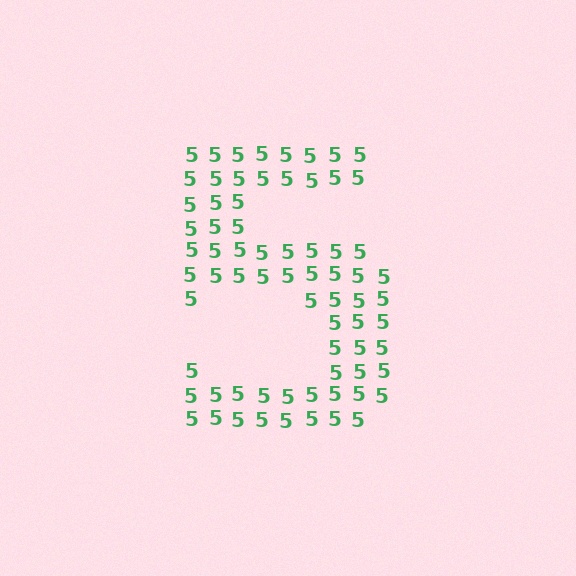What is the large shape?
The large shape is the digit 5.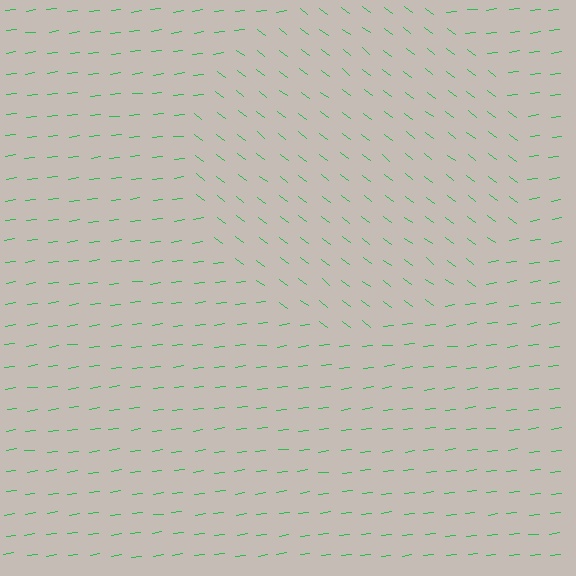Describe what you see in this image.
The image is filled with small green line segments. A circle region in the image has lines oriented differently from the surrounding lines, creating a visible texture boundary.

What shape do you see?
I see a circle.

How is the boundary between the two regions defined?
The boundary is defined purely by a change in line orientation (approximately 45 degrees difference). All lines are the same color and thickness.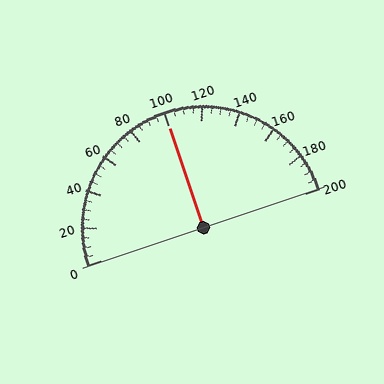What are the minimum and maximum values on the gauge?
The gauge ranges from 0 to 200.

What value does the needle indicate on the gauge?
The needle indicates approximately 100.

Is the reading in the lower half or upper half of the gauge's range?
The reading is in the upper half of the range (0 to 200).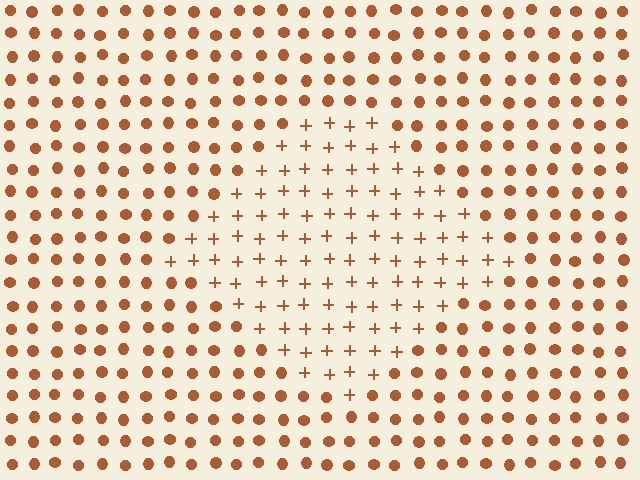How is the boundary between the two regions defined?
The boundary is defined by a change in element shape: plus signs inside vs. circles outside. All elements share the same color and spacing.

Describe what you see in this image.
The image is filled with small brown elements arranged in a uniform grid. A diamond-shaped region contains plus signs, while the surrounding area contains circles. The boundary is defined purely by the change in element shape.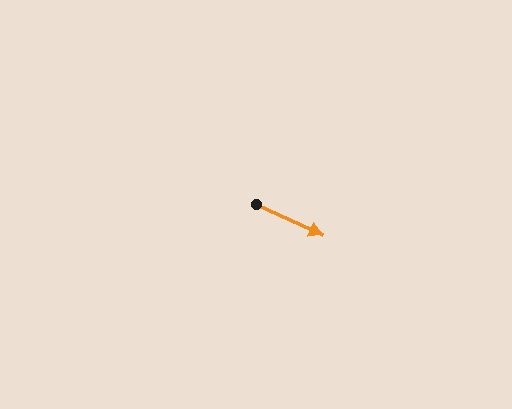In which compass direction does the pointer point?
Southeast.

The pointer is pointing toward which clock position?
Roughly 4 o'clock.